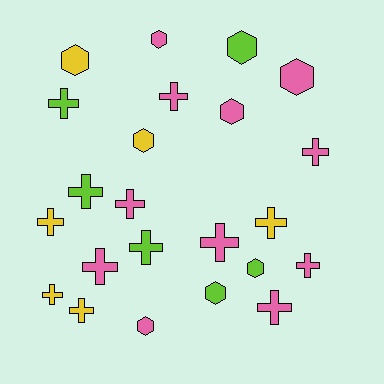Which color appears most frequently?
Pink, with 11 objects.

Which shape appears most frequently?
Cross, with 14 objects.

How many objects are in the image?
There are 23 objects.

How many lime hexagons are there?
There are 3 lime hexagons.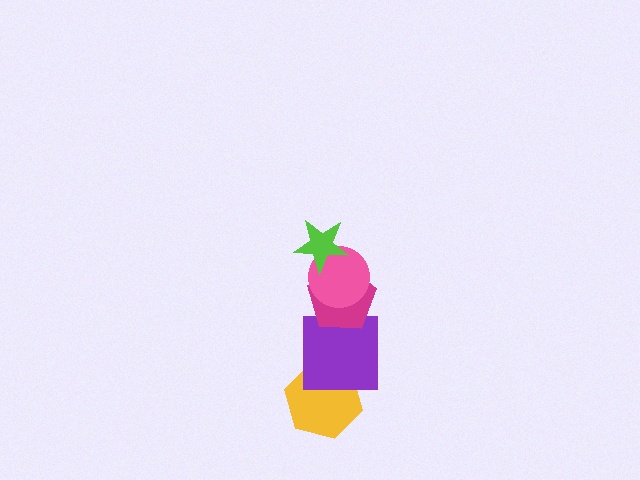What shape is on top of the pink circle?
The lime star is on top of the pink circle.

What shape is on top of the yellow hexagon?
The purple square is on top of the yellow hexagon.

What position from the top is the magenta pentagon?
The magenta pentagon is 3rd from the top.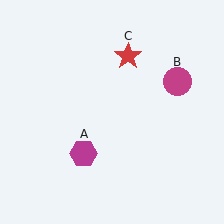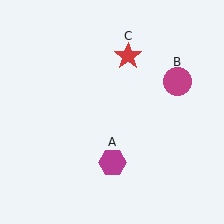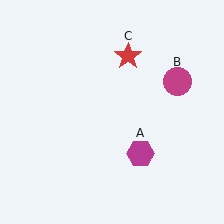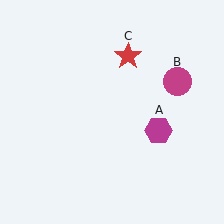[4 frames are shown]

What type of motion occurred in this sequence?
The magenta hexagon (object A) rotated counterclockwise around the center of the scene.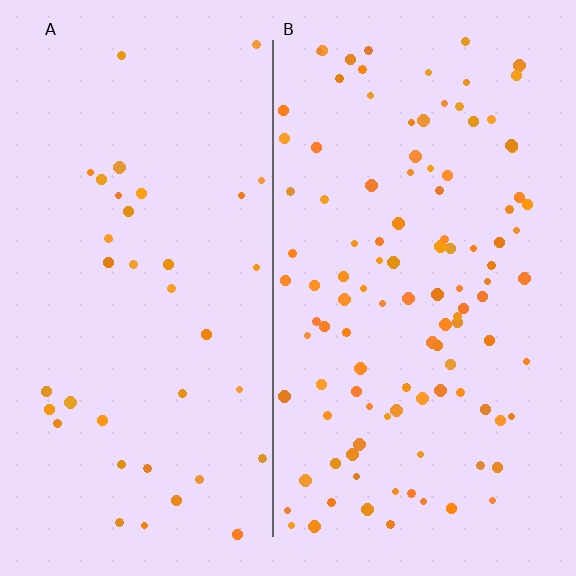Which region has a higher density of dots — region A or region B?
B (the right).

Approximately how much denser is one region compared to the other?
Approximately 2.9× — region B over region A.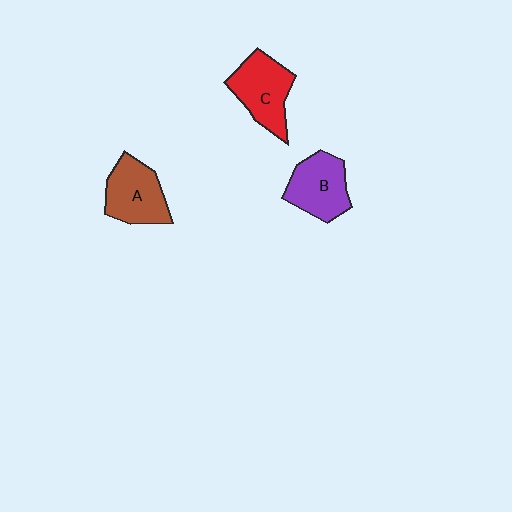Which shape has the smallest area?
Shape B (purple).